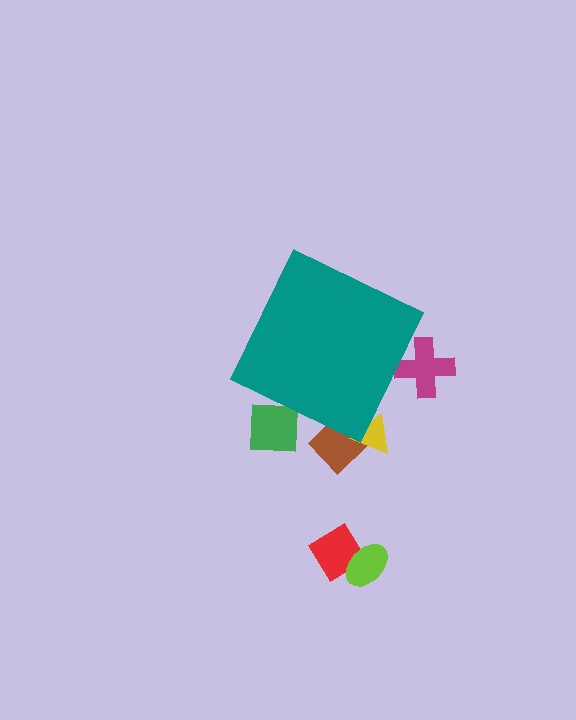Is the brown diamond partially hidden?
Yes, the brown diamond is partially hidden behind the teal diamond.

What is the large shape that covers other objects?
A teal diamond.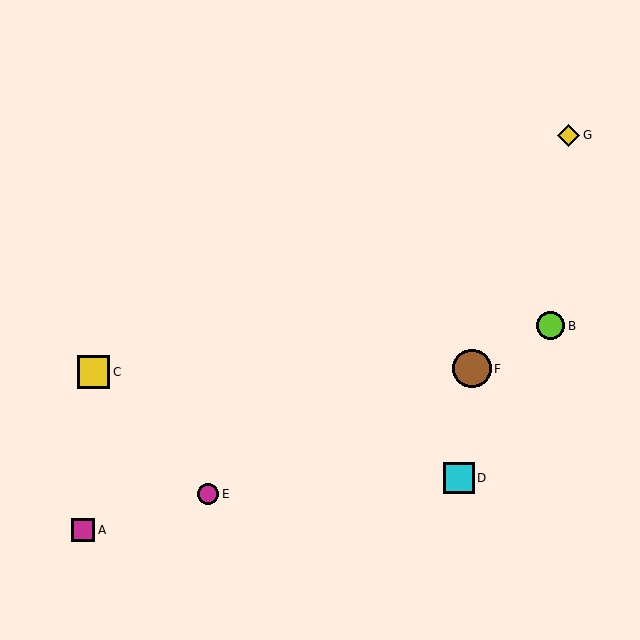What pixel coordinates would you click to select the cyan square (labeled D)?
Click at (459, 478) to select the cyan square D.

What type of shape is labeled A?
Shape A is a magenta square.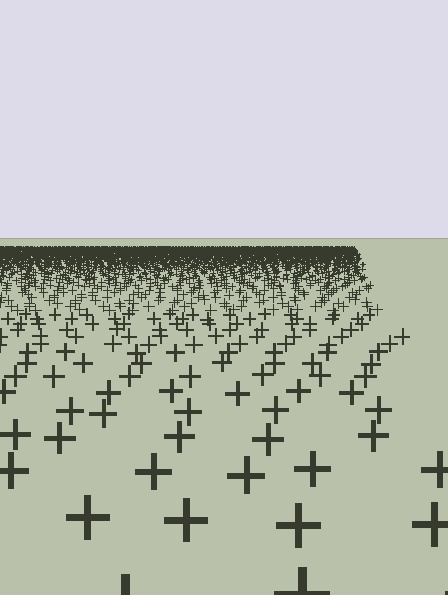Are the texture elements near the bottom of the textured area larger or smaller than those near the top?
Larger. Near the bottom, elements are closer to the viewer and appear at a bigger on-screen size.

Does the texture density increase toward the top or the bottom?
Density increases toward the top.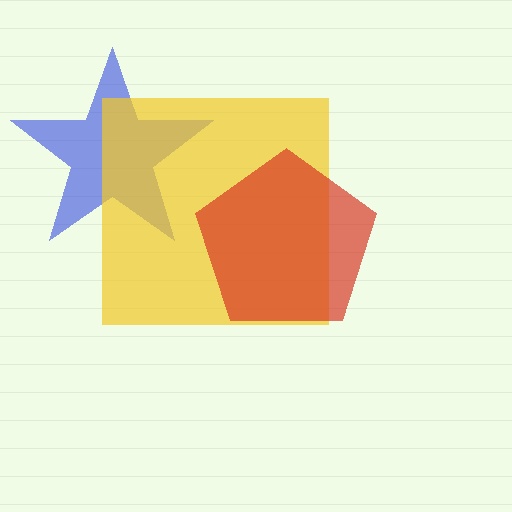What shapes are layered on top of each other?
The layered shapes are: a blue star, a yellow square, a red pentagon.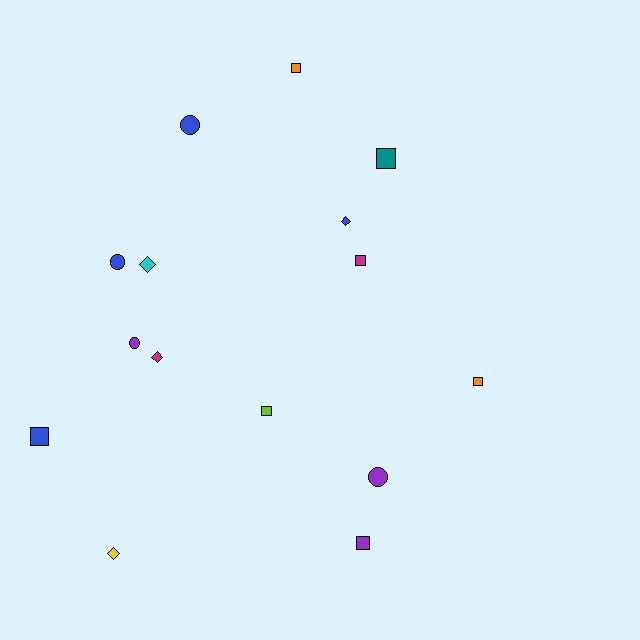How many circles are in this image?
There are 4 circles.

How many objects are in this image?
There are 15 objects.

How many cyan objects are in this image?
There is 1 cyan object.